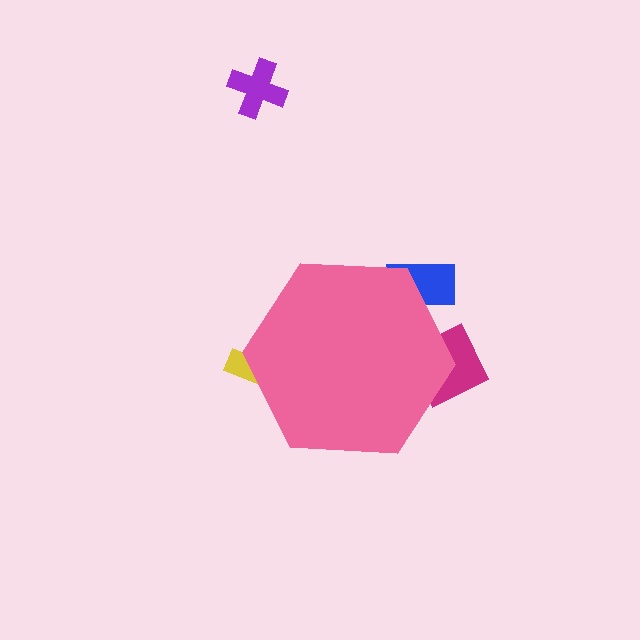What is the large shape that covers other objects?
A pink hexagon.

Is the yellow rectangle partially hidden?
Yes, the yellow rectangle is partially hidden behind the pink hexagon.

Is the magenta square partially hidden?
Yes, the magenta square is partially hidden behind the pink hexagon.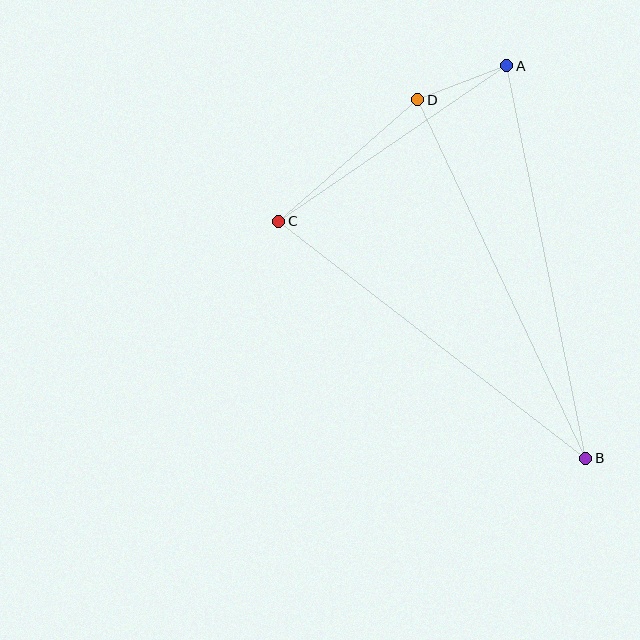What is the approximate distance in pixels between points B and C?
The distance between B and C is approximately 388 pixels.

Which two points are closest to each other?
Points A and D are closest to each other.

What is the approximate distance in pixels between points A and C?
The distance between A and C is approximately 276 pixels.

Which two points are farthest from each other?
Points A and B are farthest from each other.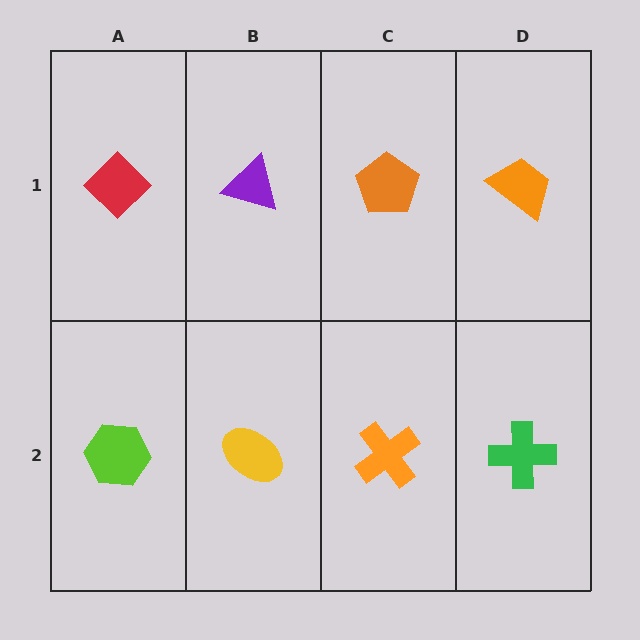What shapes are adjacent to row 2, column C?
An orange pentagon (row 1, column C), a yellow ellipse (row 2, column B), a green cross (row 2, column D).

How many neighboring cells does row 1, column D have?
2.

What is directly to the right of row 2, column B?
An orange cross.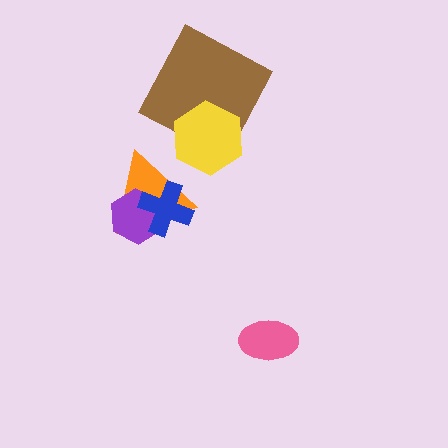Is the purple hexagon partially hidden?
Yes, it is partially covered by another shape.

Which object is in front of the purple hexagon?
The blue cross is in front of the purple hexagon.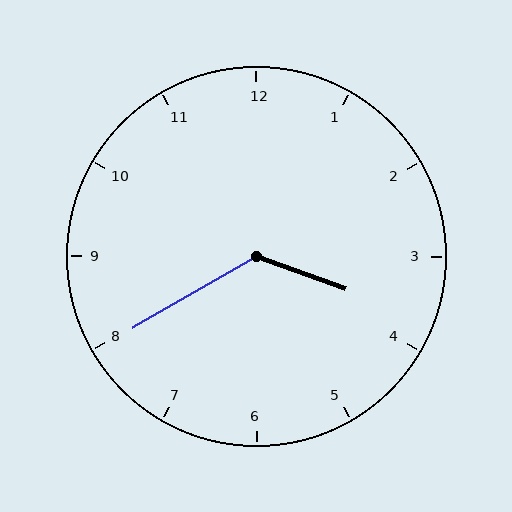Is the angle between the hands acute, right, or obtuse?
It is obtuse.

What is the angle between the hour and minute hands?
Approximately 130 degrees.